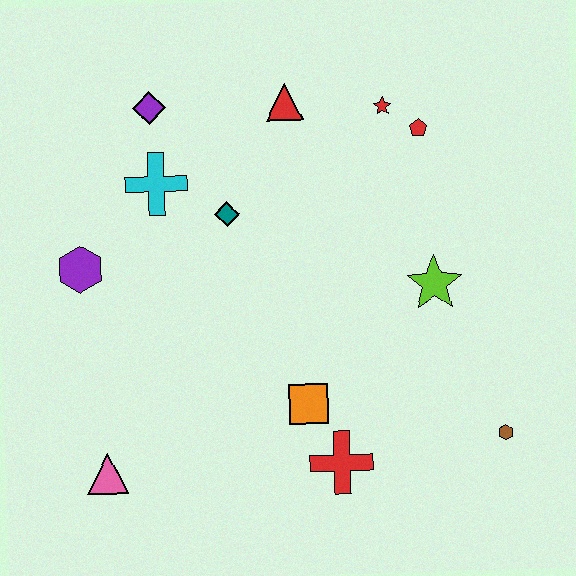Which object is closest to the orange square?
The red cross is closest to the orange square.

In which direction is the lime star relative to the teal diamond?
The lime star is to the right of the teal diamond.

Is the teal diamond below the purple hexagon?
No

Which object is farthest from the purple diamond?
The brown hexagon is farthest from the purple diamond.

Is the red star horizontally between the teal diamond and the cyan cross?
No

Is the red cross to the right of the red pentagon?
No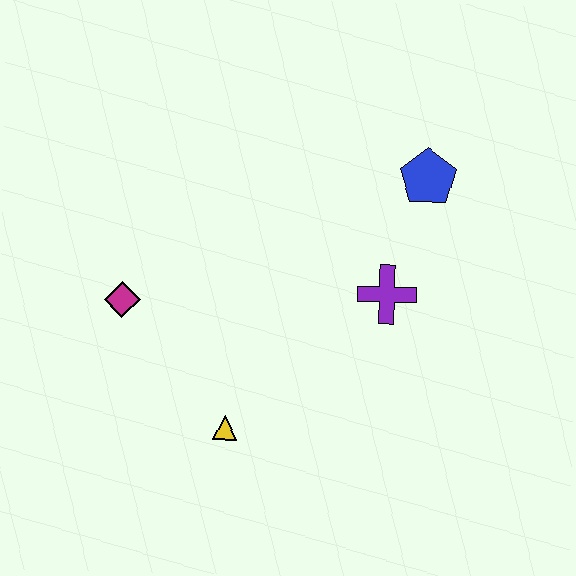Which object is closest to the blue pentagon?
The purple cross is closest to the blue pentagon.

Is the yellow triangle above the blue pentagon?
No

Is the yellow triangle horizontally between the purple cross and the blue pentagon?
No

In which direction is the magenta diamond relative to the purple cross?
The magenta diamond is to the left of the purple cross.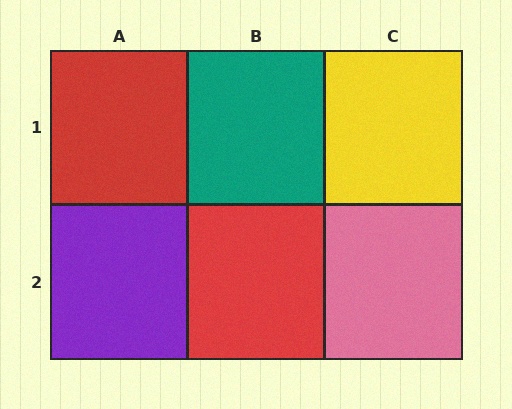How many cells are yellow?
1 cell is yellow.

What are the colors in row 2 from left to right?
Purple, red, pink.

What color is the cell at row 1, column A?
Red.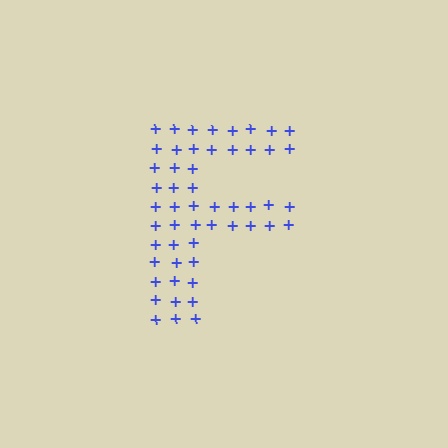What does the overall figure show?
The overall figure shows the letter F.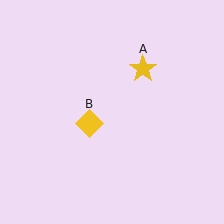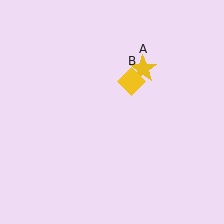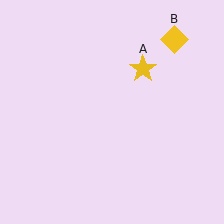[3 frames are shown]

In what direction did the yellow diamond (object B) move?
The yellow diamond (object B) moved up and to the right.